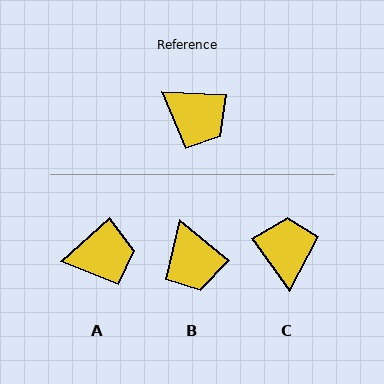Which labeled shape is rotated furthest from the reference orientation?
C, about 129 degrees away.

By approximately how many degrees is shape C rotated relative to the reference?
Approximately 129 degrees counter-clockwise.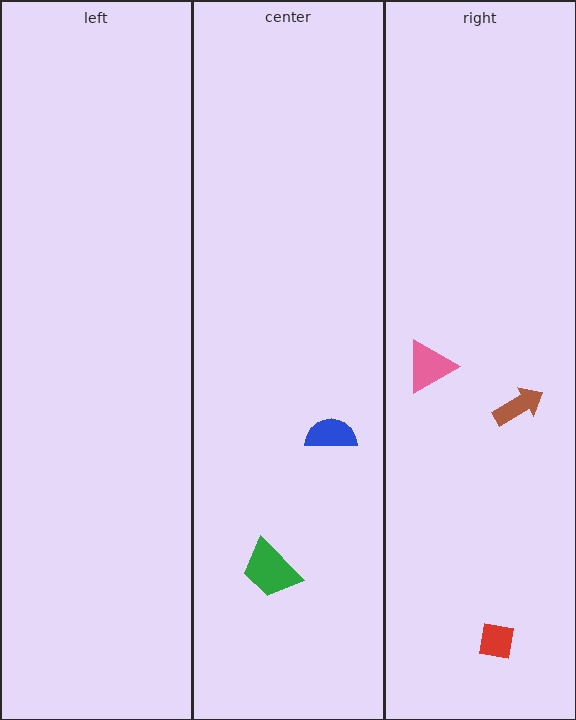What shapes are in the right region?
The red square, the brown arrow, the pink triangle.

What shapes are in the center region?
The blue semicircle, the green trapezoid.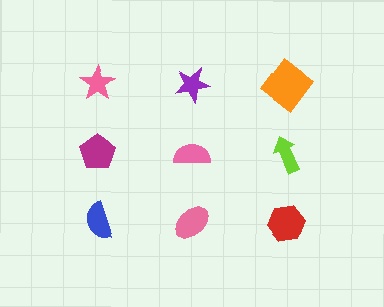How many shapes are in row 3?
3 shapes.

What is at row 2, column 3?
A lime arrow.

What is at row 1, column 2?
A purple star.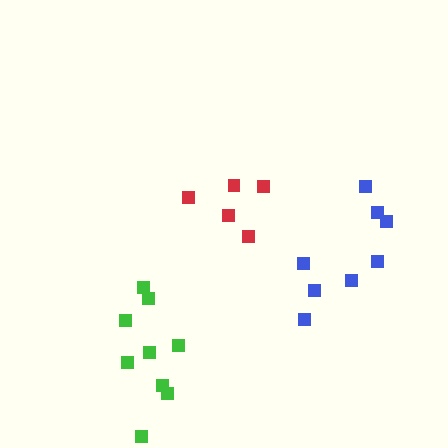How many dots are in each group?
Group 1: 5 dots, Group 2: 9 dots, Group 3: 8 dots (22 total).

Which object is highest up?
The red cluster is topmost.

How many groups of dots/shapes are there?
There are 3 groups.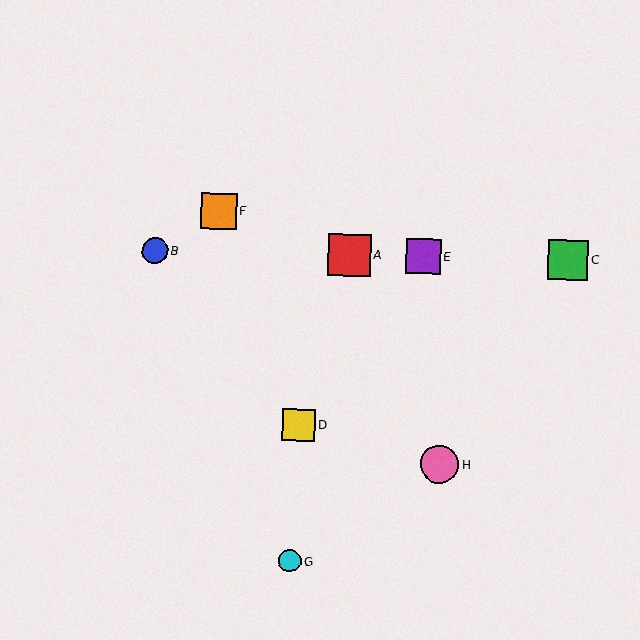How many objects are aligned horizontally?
4 objects (A, B, C, E) are aligned horizontally.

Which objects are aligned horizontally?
Objects A, B, C, E are aligned horizontally.